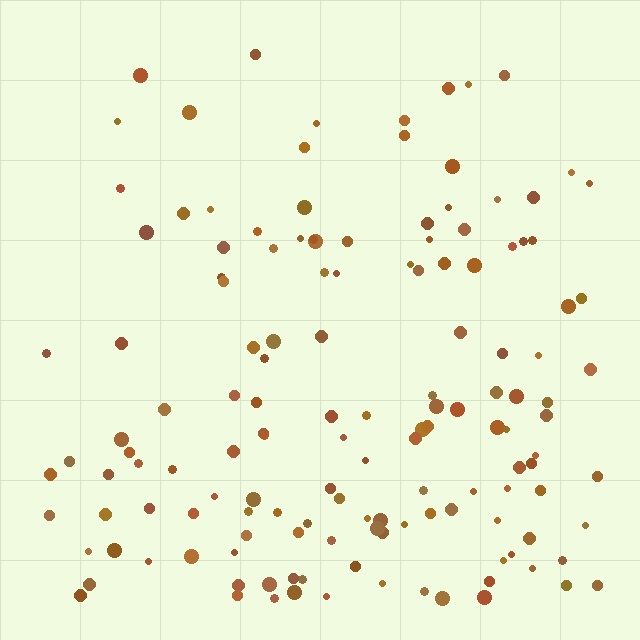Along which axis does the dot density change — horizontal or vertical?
Vertical.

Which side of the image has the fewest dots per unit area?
The top.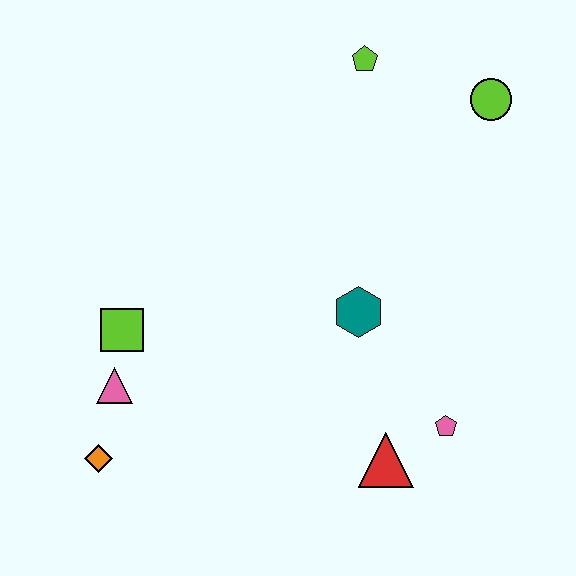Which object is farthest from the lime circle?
The orange diamond is farthest from the lime circle.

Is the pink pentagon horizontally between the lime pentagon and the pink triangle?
No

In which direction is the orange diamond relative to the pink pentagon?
The orange diamond is to the left of the pink pentagon.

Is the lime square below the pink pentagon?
No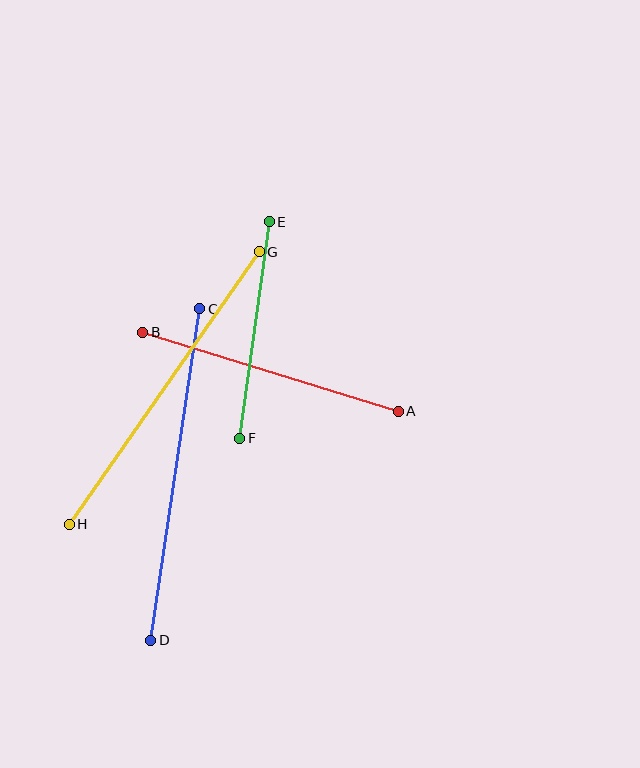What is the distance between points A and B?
The distance is approximately 268 pixels.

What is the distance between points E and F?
The distance is approximately 219 pixels.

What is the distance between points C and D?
The distance is approximately 335 pixels.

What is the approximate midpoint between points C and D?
The midpoint is at approximately (175, 474) pixels.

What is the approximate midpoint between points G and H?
The midpoint is at approximately (164, 388) pixels.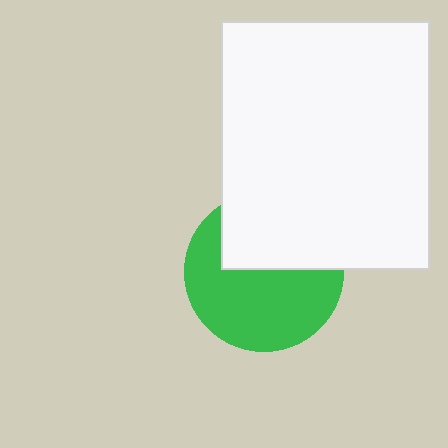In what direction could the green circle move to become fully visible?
The green circle could move down. That would shift it out from behind the white rectangle entirely.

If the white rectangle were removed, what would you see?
You would see the complete green circle.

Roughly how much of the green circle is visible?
About half of it is visible (roughly 60%).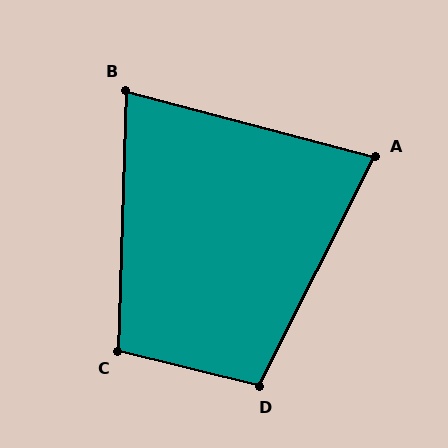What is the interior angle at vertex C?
Approximately 102 degrees (obtuse).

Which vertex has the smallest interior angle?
B, at approximately 77 degrees.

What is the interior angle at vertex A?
Approximately 78 degrees (acute).